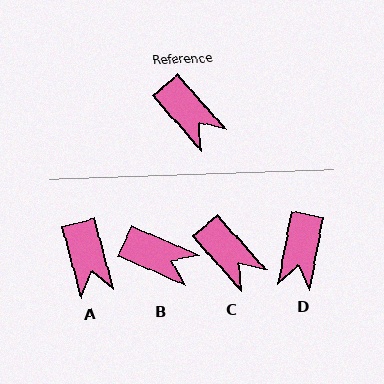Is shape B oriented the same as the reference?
No, it is off by about 25 degrees.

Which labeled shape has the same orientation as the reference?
C.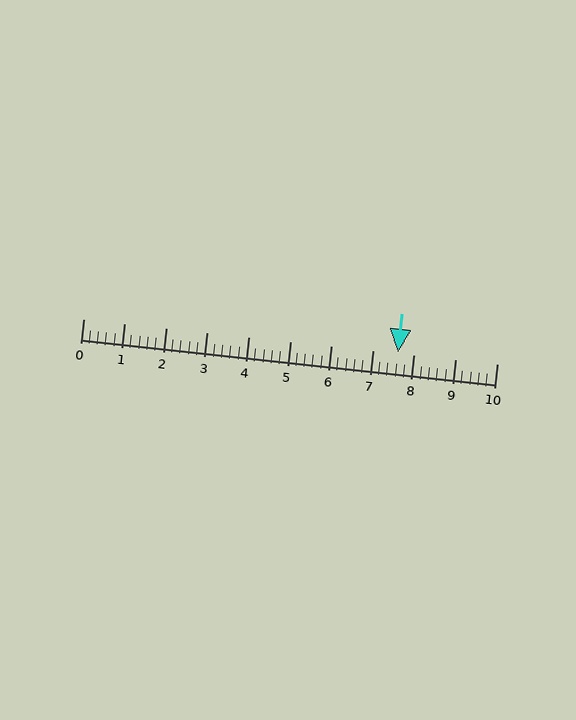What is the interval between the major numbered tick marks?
The major tick marks are spaced 1 units apart.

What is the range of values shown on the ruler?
The ruler shows values from 0 to 10.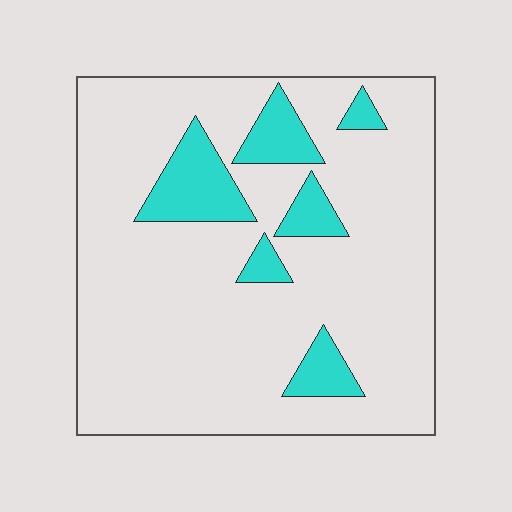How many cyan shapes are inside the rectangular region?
6.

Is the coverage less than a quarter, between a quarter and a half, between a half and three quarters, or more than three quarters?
Less than a quarter.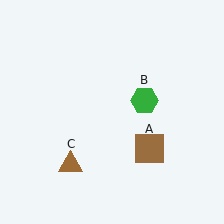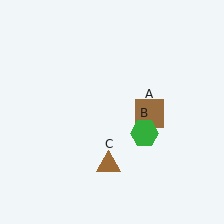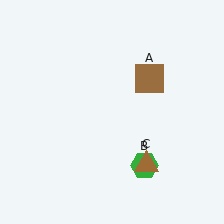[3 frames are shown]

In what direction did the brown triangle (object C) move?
The brown triangle (object C) moved right.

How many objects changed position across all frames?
3 objects changed position: brown square (object A), green hexagon (object B), brown triangle (object C).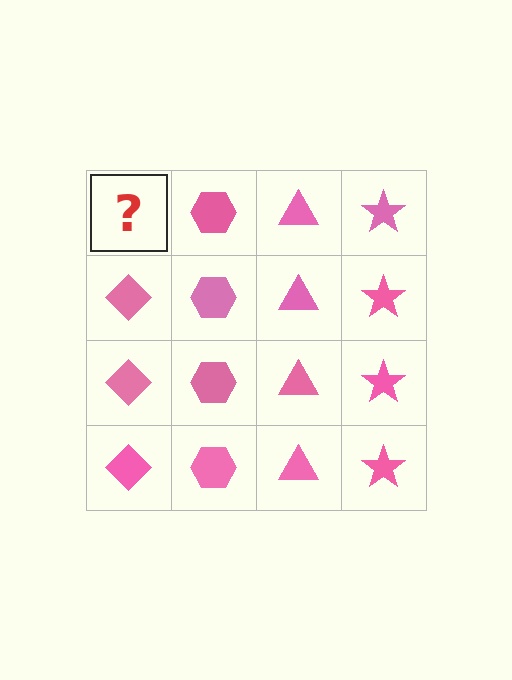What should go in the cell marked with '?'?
The missing cell should contain a pink diamond.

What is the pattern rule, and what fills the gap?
The rule is that each column has a consistent shape. The gap should be filled with a pink diamond.